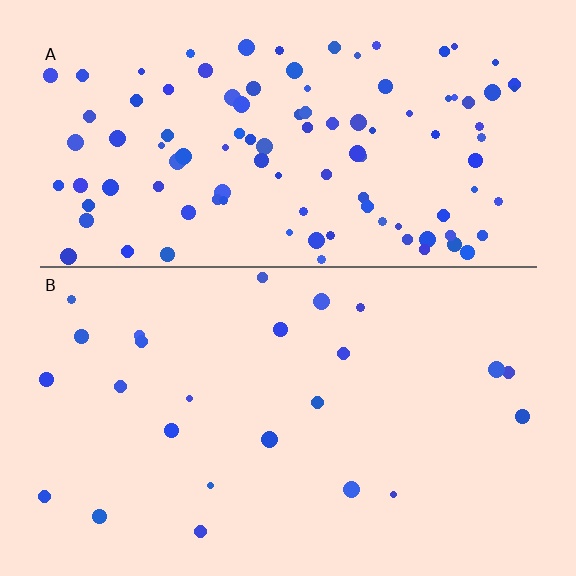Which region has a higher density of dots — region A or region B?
A (the top).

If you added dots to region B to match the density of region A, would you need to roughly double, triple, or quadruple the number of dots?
Approximately quadruple.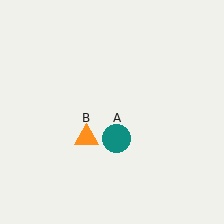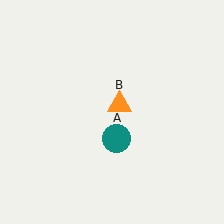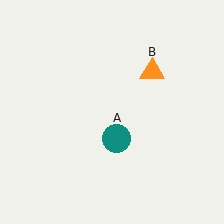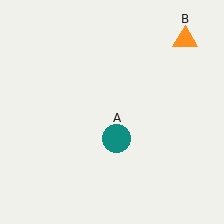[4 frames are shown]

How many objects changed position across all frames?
1 object changed position: orange triangle (object B).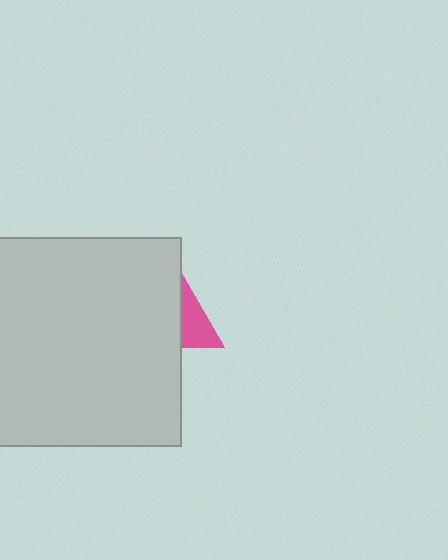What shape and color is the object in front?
The object in front is a light gray square.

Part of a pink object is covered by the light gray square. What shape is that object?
It is a triangle.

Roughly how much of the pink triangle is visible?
A small part of it is visible (roughly 34%).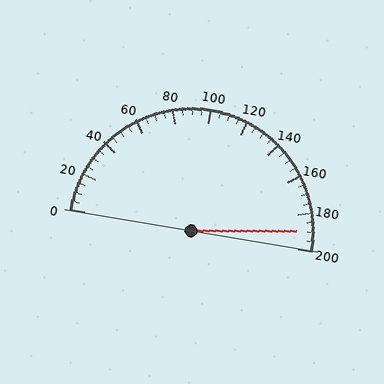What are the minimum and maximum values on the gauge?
The gauge ranges from 0 to 200.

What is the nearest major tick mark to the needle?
The nearest major tick mark is 200.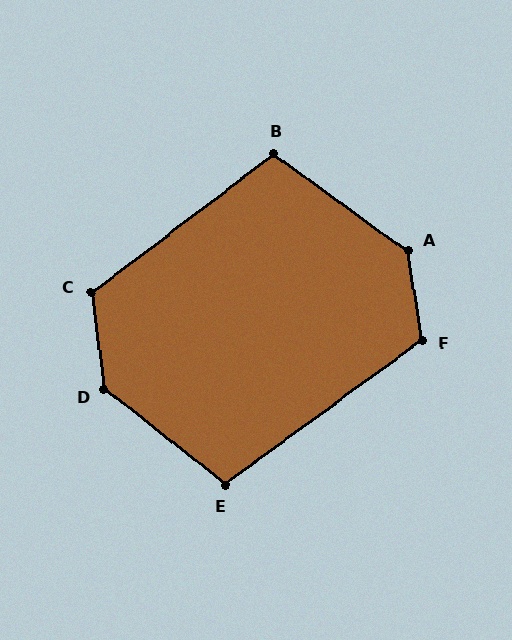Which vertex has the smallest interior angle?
E, at approximately 106 degrees.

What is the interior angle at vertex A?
Approximately 134 degrees (obtuse).